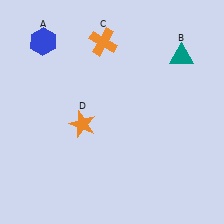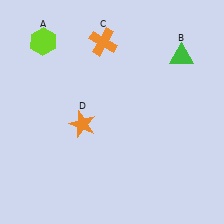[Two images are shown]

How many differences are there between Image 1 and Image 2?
There are 2 differences between the two images.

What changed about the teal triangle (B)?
In Image 1, B is teal. In Image 2, it changed to green.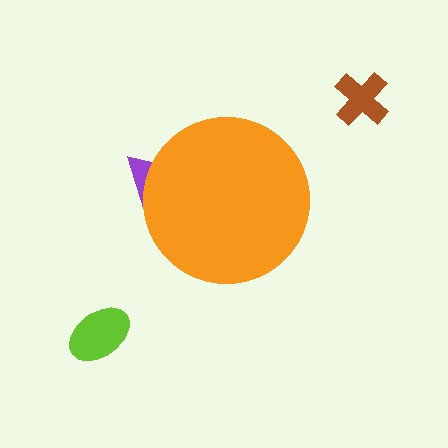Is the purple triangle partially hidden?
Yes, the purple triangle is partially hidden behind the orange circle.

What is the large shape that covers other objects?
An orange circle.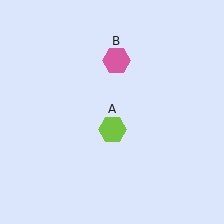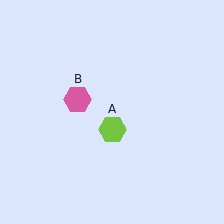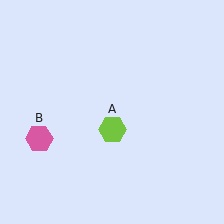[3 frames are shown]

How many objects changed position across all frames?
1 object changed position: pink hexagon (object B).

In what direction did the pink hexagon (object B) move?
The pink hexagon (object B) moved down and to the left.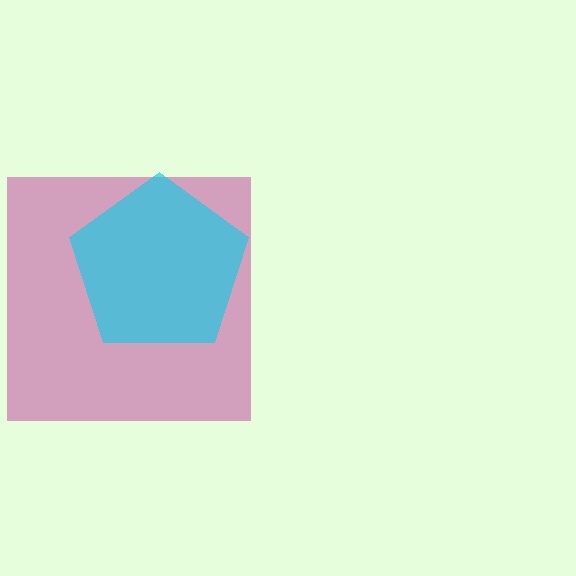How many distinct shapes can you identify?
There are 2 distinct shapes: a magenta square, a cyan pentagon.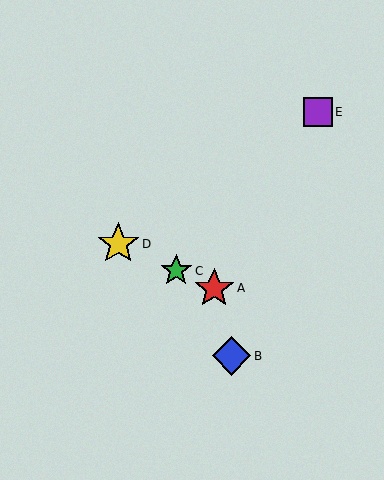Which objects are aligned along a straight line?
Objects A, C, D are aligned along a straight line.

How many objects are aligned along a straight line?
3 objects (A, C, D) are aligned along a straight line.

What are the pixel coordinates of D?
Object D is at (118, 244).